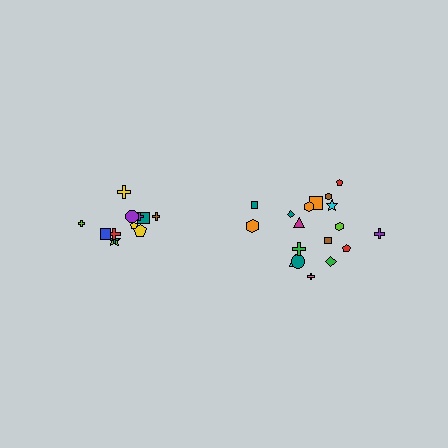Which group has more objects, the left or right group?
The right group.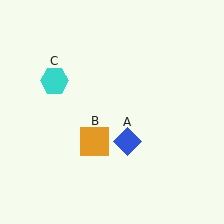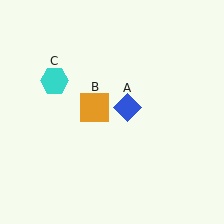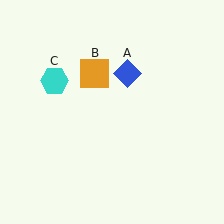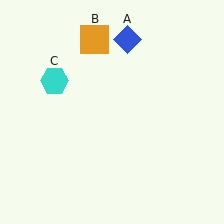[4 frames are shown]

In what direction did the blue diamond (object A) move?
The blue diamond (object A) moved up.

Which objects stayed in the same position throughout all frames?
Cyan hexagon (object C) remained stationary.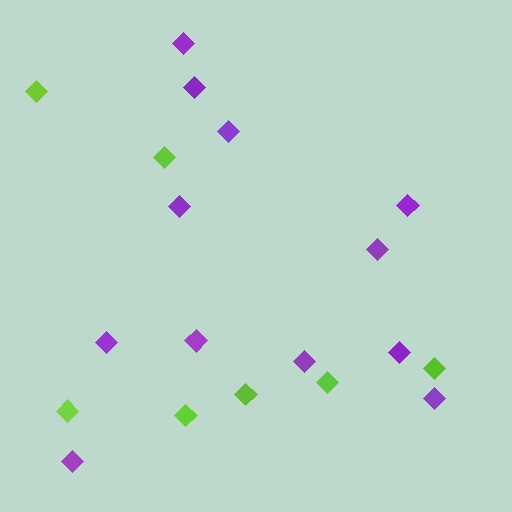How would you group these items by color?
There are 2 groups: one group of lime diamonds (7) and one group of purple diamonds (12).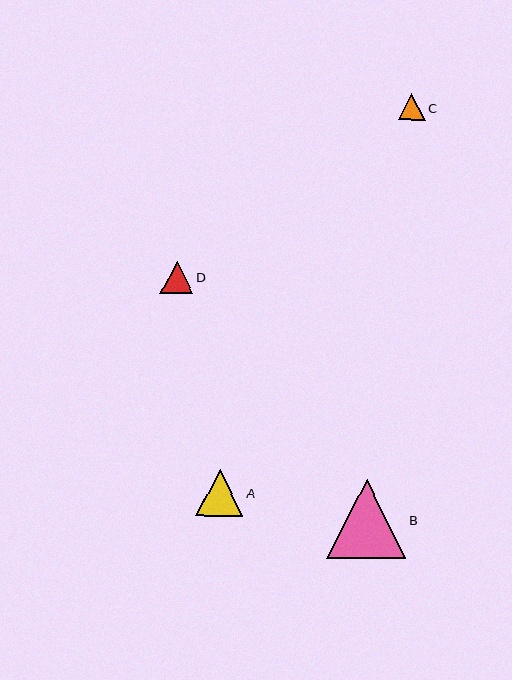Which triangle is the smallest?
Triangle C is the smallest with a size of approximately 26 pixels.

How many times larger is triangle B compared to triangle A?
Triangle B is approximately 1.7 times the size of triangle A.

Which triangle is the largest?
Triangle B is the largest with a size of approximately 79 pixels.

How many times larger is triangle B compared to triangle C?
Triangle B is approximately 3.0 times the size of triangle C.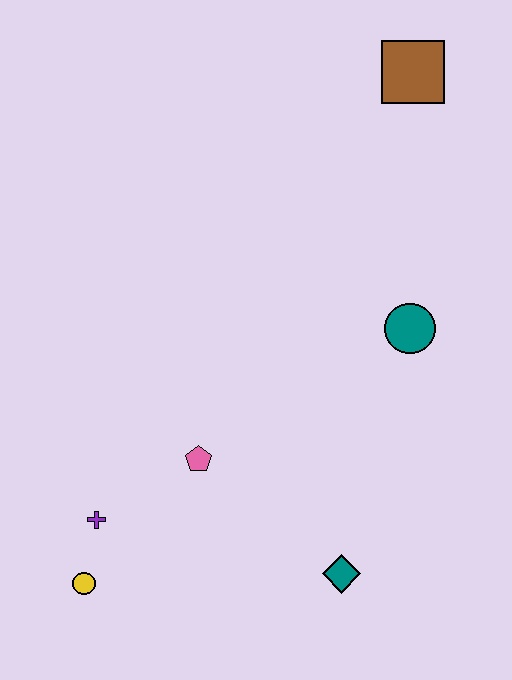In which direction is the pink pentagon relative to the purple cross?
The pink pentagon is to the right of the purple cross.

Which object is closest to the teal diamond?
The pink pentagon is closest to the teal diamond.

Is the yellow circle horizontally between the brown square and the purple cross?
No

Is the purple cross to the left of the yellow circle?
No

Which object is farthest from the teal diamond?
The brown square is farthest from the teal diamond.